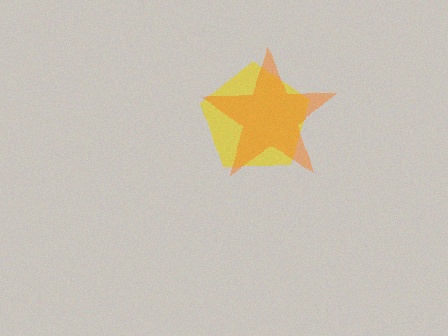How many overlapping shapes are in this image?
There are 2 overlapping shapes in the image.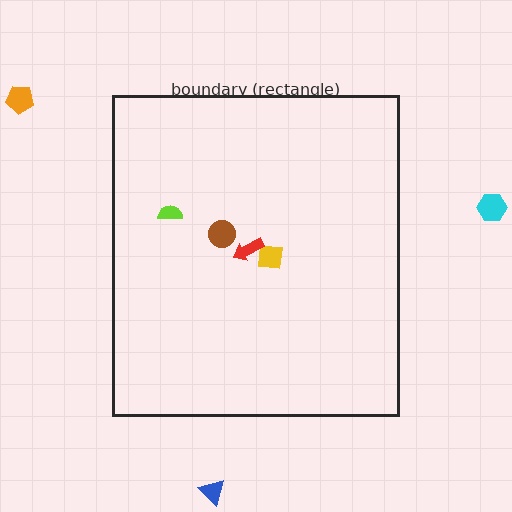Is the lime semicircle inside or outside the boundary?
Inside.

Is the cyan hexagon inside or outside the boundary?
Outside.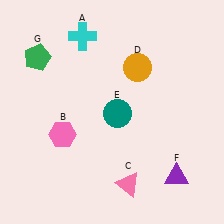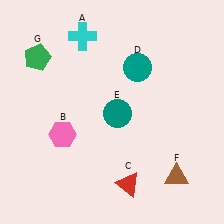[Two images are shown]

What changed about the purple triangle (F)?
In Image 1, F is purple. In Image 2, it changed to brown.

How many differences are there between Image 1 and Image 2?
There are 3 differences between the two images.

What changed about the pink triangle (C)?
In Image 1, C is pink. In Image 2, it changed to red.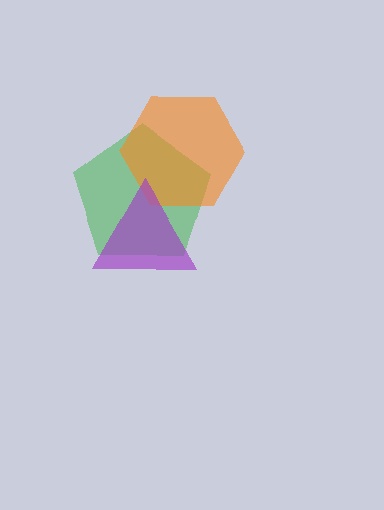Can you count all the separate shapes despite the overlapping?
Yes, there are 3 separate shapes.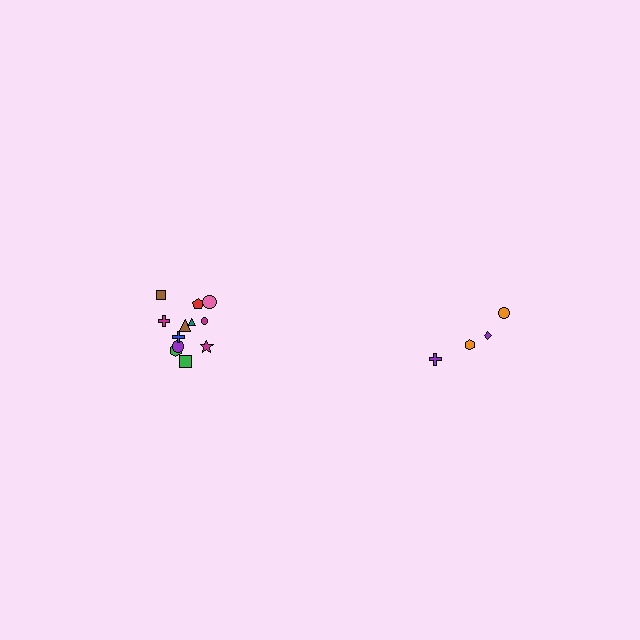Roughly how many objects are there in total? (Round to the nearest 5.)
Roughly 15 objects in total.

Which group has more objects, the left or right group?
The left group.